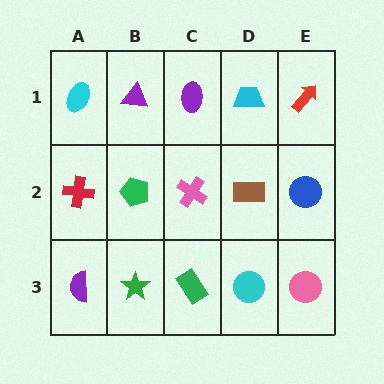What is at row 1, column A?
A cyan ellipse.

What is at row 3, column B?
A green star.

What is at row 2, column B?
A green pentagon.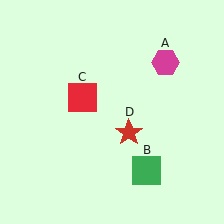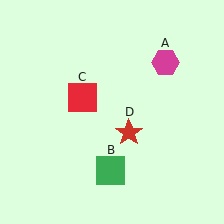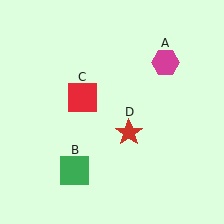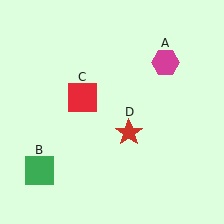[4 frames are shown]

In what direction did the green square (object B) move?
The green square (object B) moved left.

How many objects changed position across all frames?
1 object changed position: green square (object B).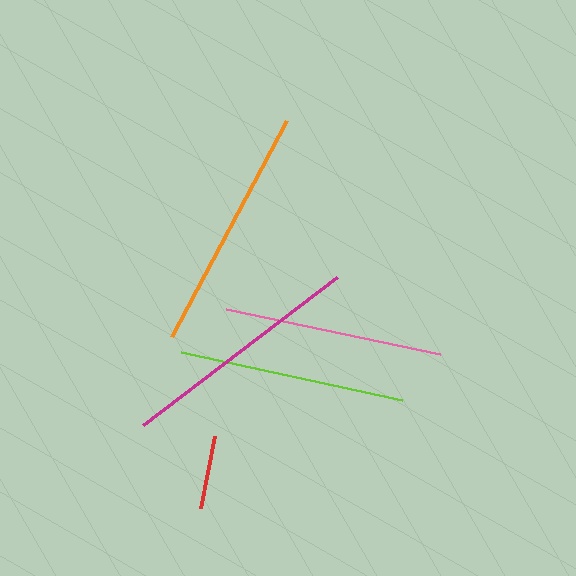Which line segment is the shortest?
The red line is the shortest at approximately 74 pixels.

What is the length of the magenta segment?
The magenta segment is approximately 244 pixels long.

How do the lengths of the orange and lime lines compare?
The orange and lime lines are approximately the same length.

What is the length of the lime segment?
The lime segment is approximately 226 pixels long.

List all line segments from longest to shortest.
From longest to shortest: orange, magenta, lime, pink, red.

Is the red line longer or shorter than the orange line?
The orange line is longer than the red line.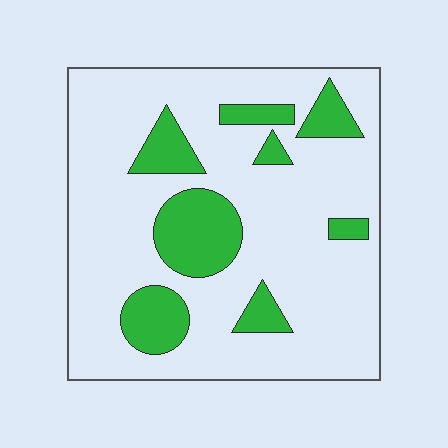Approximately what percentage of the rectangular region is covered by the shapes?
Approximately 20%.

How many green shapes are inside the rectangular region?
8.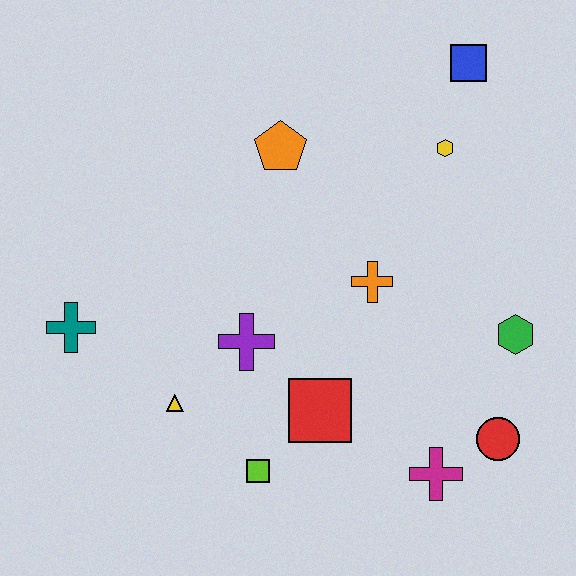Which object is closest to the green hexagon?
The red circle is closest to the green hexagon.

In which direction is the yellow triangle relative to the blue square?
The yellow triangle is below the blue square.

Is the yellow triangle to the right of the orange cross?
No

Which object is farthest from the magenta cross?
The blue square is farthest from the magenta cross.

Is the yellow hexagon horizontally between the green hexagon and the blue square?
No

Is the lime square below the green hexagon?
Yes